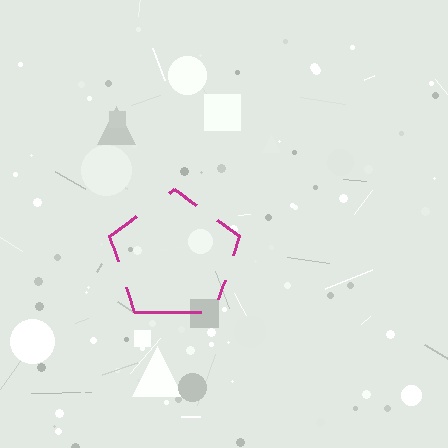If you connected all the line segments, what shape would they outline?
They would outline a pentagon.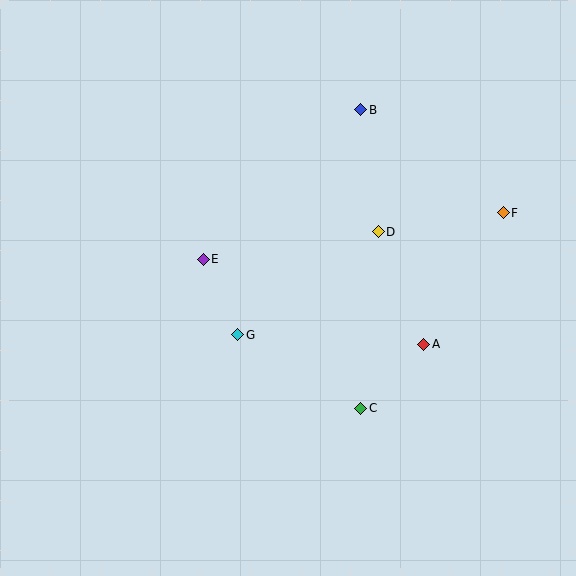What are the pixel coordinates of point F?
Point F is at (503, 213).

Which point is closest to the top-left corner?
Point E is closest to the top-left corner.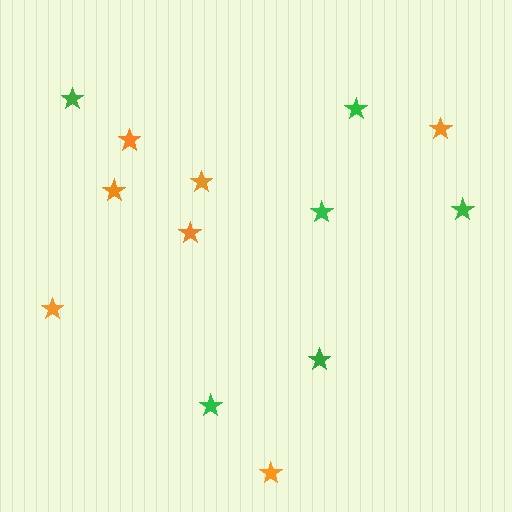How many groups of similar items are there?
There are 2 groups: one group of green stars (6) and one group of orange stars (7).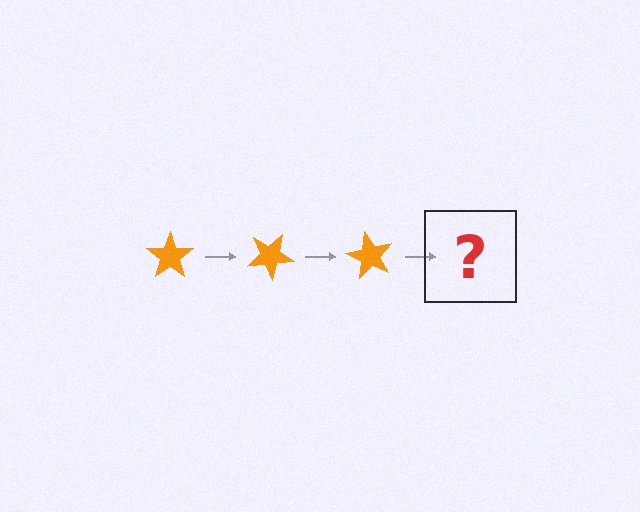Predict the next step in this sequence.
The next step is an orange star rotated 90 degrees.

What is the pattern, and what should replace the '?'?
The pattern is that the star rotates 30 degrees each step. The '?' should be an orange star rotated 90 degrees.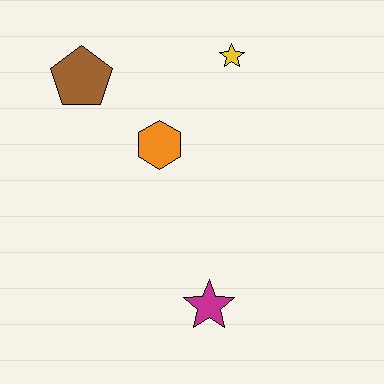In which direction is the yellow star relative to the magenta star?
The yellow star is above the magenta star.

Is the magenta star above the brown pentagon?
No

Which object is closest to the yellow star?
The orange hexagon is closest to the yellow star.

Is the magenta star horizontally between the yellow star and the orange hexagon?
Yes